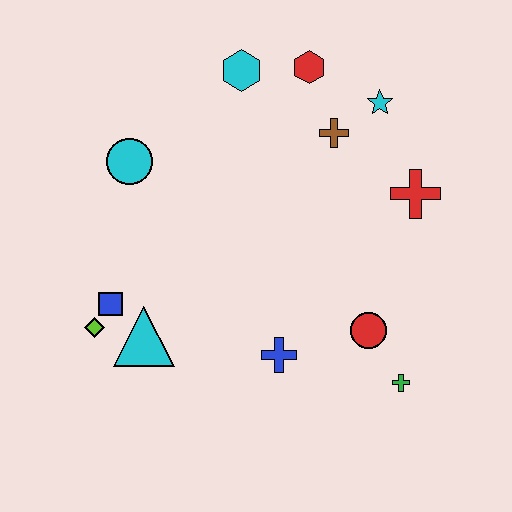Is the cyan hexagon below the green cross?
No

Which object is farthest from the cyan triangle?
The cyan star is farthest from the cyan triangle.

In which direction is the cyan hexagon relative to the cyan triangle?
The cyan hexagon is above the cyan triangle.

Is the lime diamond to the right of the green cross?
No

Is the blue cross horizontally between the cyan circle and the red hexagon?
Yes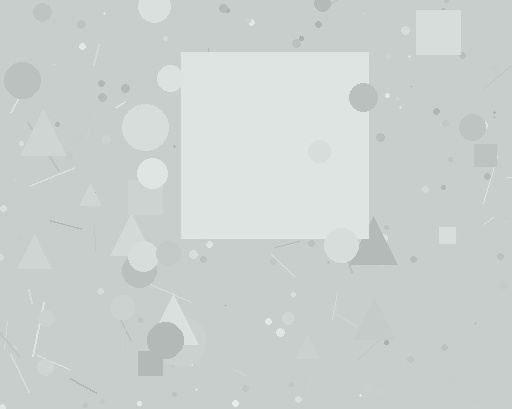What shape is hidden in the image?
A square is hidden in the image.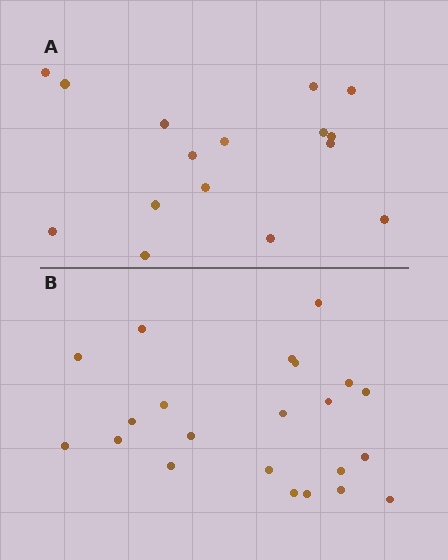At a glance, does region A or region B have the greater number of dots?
Region B (the bottom region) has more dots.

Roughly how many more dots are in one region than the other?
Region B has about 6 more dots than region A.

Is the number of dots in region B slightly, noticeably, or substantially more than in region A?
Region B has noticeably more, but not dramatically so. The ratio is roughly 1.4 to 1.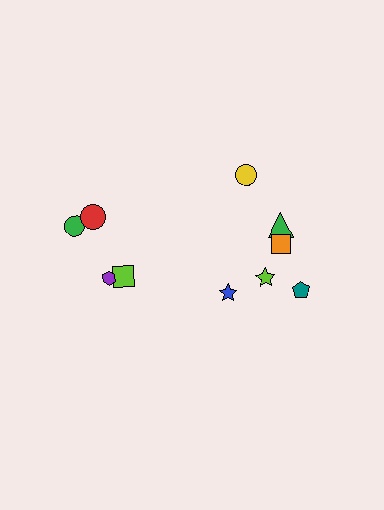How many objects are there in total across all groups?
There are 10 objects.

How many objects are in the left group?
There are 4 objects.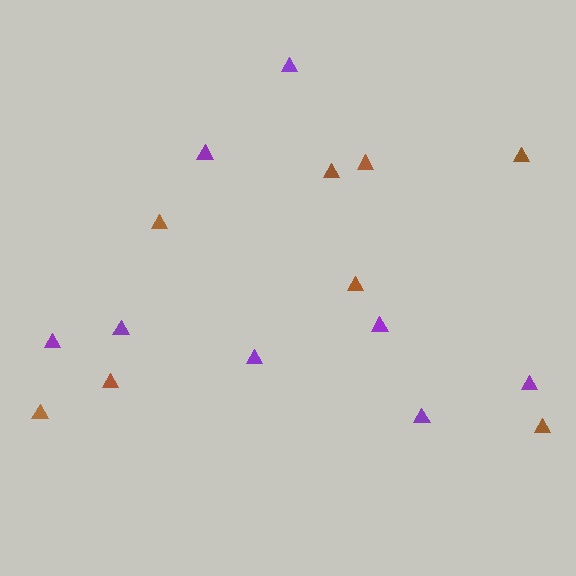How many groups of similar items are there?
There are 2 groups: one group of brown triangles (8) and one group of purple triangles (8).